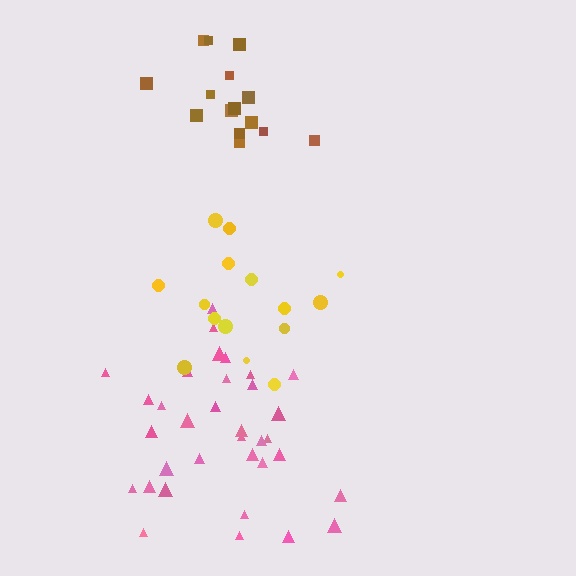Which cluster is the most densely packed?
Pink.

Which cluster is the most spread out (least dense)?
Yellow.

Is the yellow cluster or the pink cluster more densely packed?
Pink.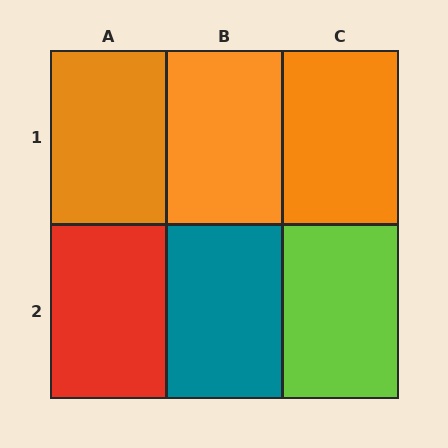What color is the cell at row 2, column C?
Lime.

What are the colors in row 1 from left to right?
Orange, orange, orange.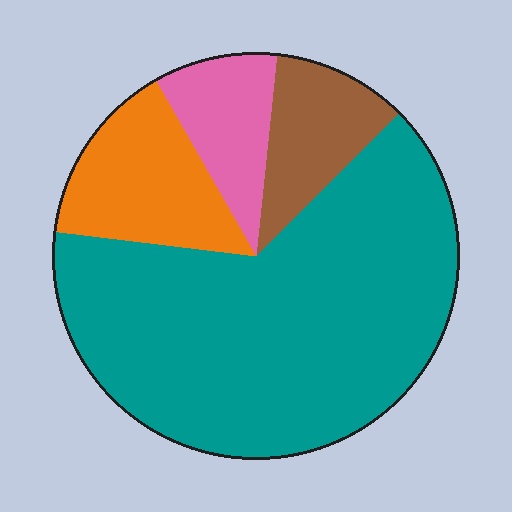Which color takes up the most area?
Teal, at roughly 65%.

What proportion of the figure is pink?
Pink takes up about one tenth (1/10) of the figure.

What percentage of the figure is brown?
Brown takes up less than a quarter of the figure.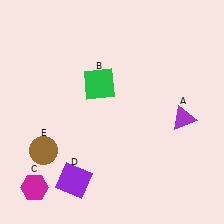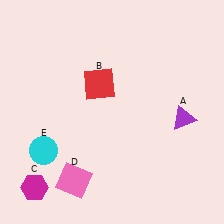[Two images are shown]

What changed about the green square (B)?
In Image 1, B is green. In Image 2, it changed to red.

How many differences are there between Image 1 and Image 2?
There are 3 differences between the two images.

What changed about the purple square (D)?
In Image 1, D is purple. In Image 2, it changed to pink.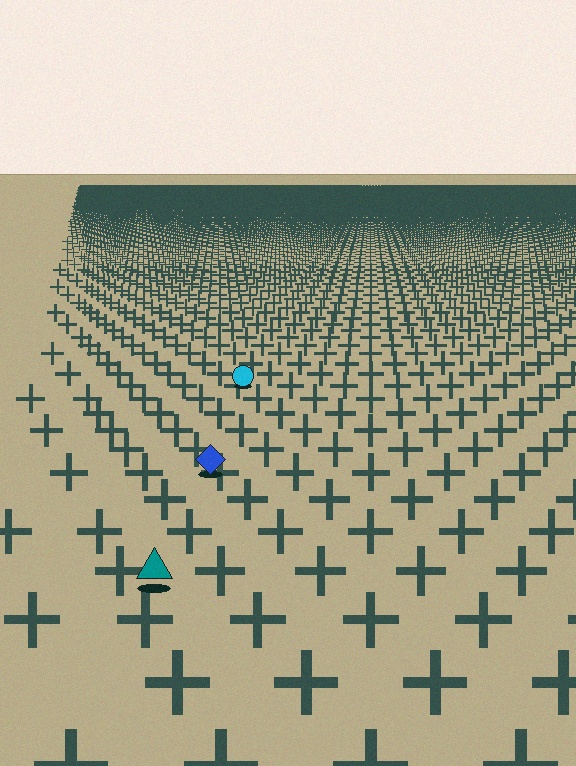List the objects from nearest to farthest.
From nearest to farthest: the teal triangle, the blue diamond, the cyan circle.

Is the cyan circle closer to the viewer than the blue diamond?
No. The blue diamond is closer — you can tell from the texture gradient: the ground texture is coarser near it.